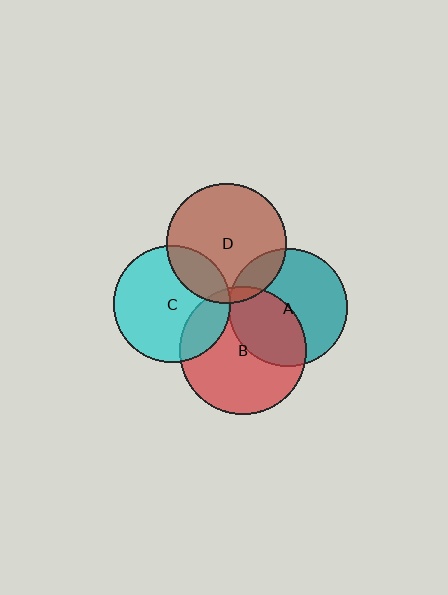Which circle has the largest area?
Circle B (red).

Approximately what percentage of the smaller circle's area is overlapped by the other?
Approximately 20%.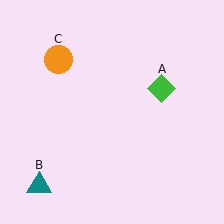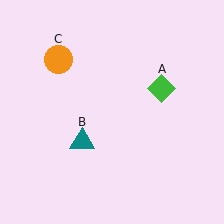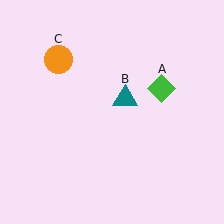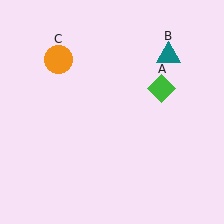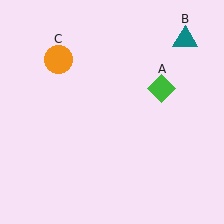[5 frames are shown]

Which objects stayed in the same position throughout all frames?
Green diamond (object A) and orange circle (object C) remained stationary.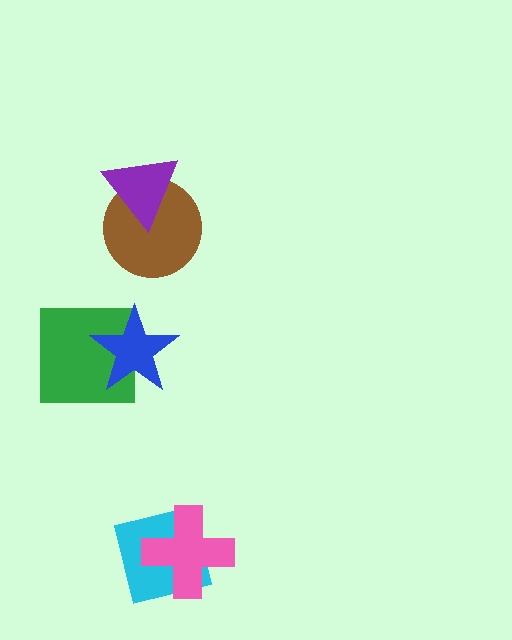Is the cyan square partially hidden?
Yes, it is partially covered by another shape.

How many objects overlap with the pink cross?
1 object overlaps with the pink cross.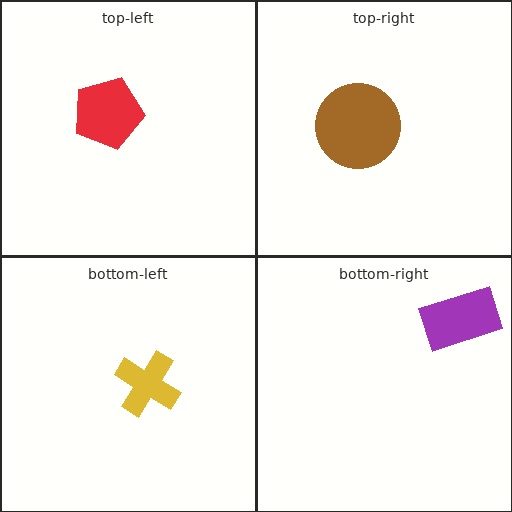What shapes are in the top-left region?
The red pentagon.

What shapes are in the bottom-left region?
The yellow cross.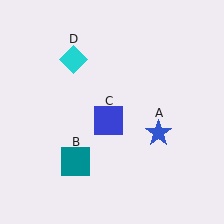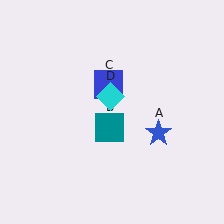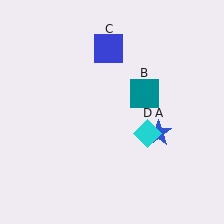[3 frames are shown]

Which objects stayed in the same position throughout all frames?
Blue star (object A) remained stationary.